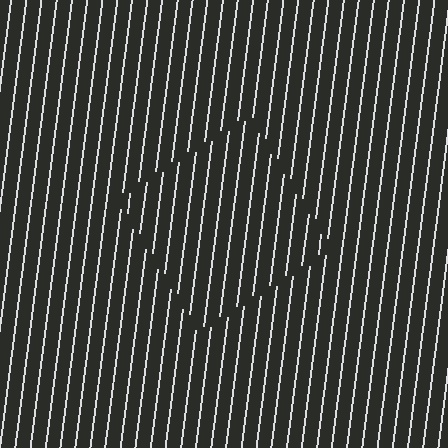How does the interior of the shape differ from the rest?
The interior of the shape contains the same grating, shifted by half a period — the contour is defined by the phase discontinuity where line-ends from the inner and outer gratings abut.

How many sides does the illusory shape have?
4 sides — the line-ends trace a square.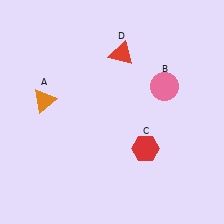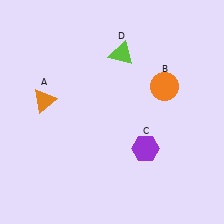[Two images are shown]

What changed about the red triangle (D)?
In Image 1, D is red. In Image 2, it changed to lime.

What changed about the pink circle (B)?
In Image 1, B is pink. In Image 2, it changed to orange.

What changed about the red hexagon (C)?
In Image 1, C is red. In Image 2, it changed to purple.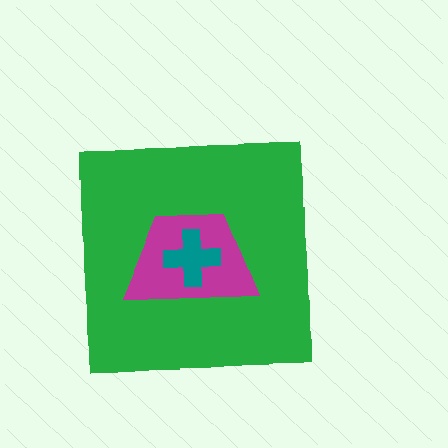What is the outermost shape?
The green square.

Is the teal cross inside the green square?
Yes.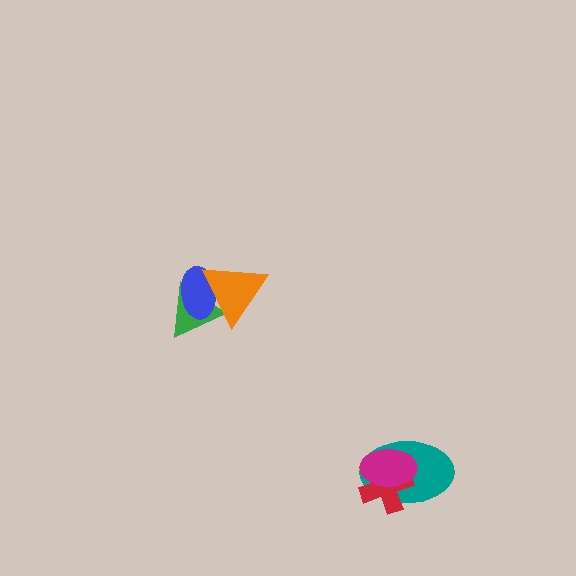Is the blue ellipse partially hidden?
Yes, it is partially covered by another shape.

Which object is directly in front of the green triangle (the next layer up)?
The blue ellipse is directly in front of the green triangle.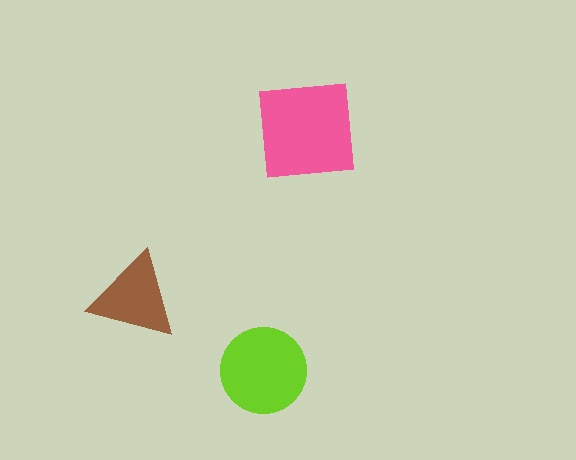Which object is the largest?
The pink square.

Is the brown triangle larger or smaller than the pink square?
Smaller.